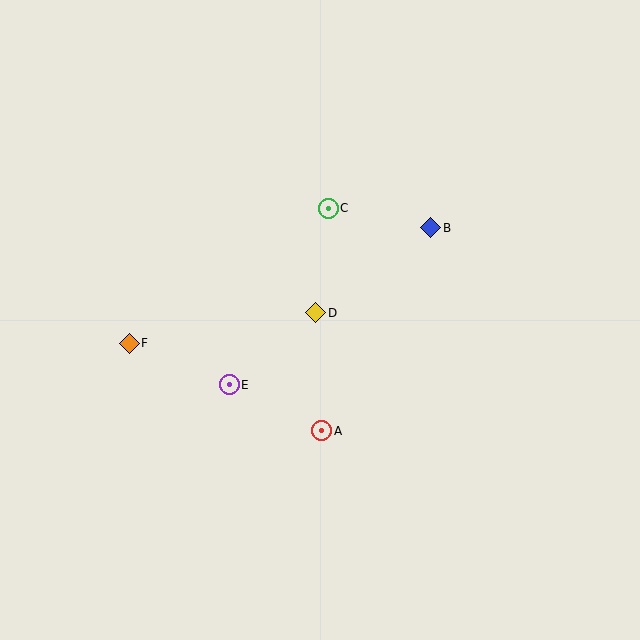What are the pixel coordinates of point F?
Point F is at (129, 343).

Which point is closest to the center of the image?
Point D at (316, 313) is closest to the center.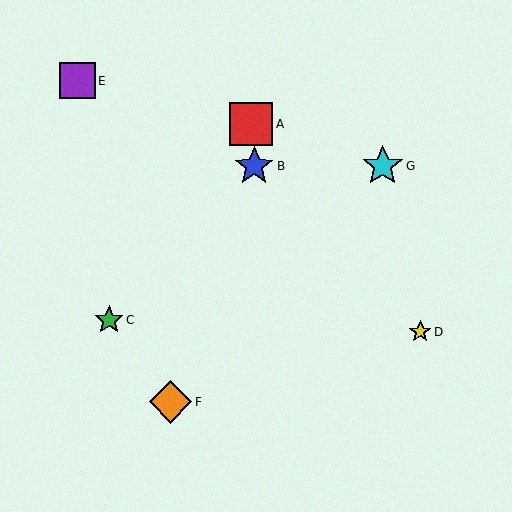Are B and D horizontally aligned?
No, B is at y≈166 and D is at y≈332.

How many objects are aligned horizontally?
2 objects (B, G) are aligned horizontally.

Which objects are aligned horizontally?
Objects B, G are aligned horizontally.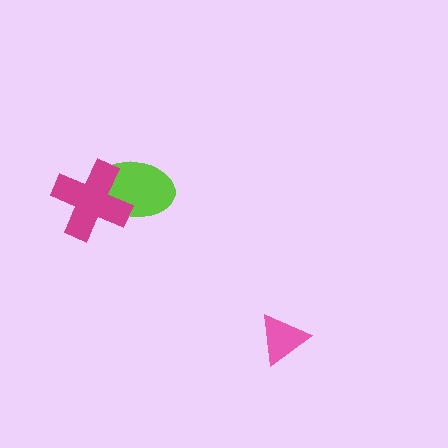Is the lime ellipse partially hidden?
Yes, it is partially covered by another shape.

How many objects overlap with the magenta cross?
1 object overlaps with the magenta cross.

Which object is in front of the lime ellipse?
The magenta cross is in front of the lime ellipse.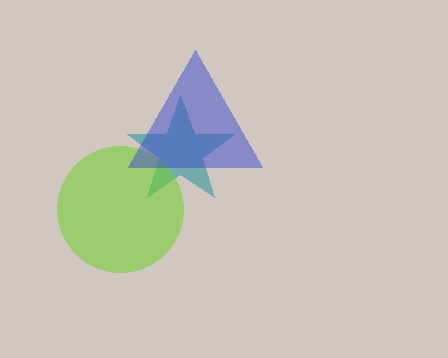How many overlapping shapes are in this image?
There are 3 overlapping shapes in the image.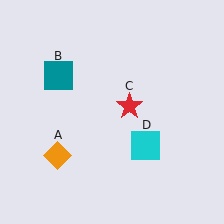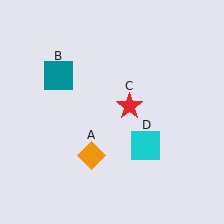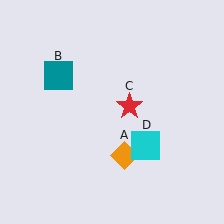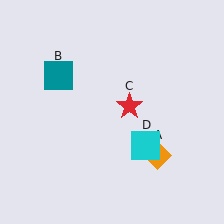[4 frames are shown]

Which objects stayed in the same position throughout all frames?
Teal square (object B) and red star (object C) and cyan square (object D) remained stationary.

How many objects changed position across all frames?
1 object changed position: orange diamond (object A).